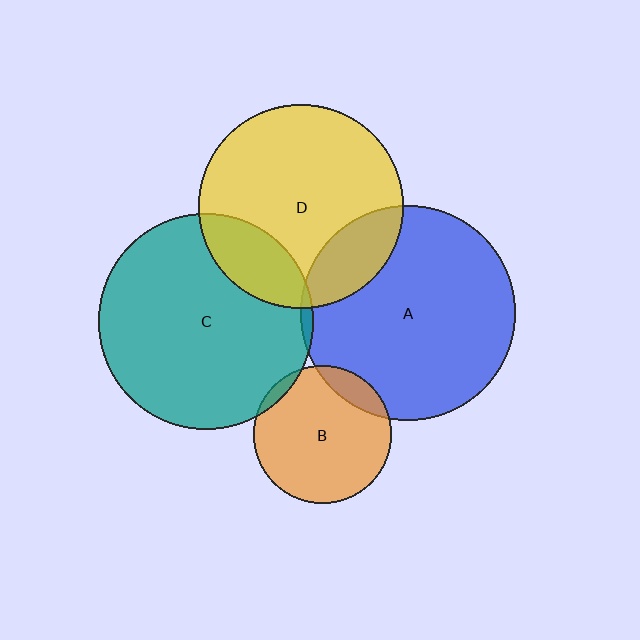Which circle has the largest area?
Circle C (teal).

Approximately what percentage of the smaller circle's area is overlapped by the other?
Approximately 20%.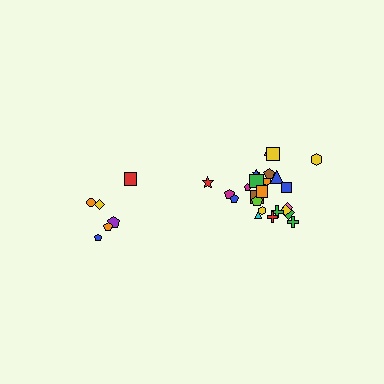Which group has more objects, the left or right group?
The right group.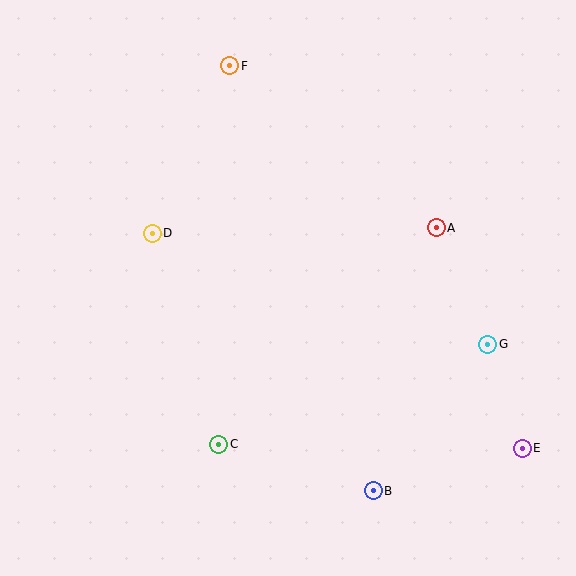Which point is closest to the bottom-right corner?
Point E is closest to the bottom-right corner.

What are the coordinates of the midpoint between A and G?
The midpoint between A and G is at (462, 286).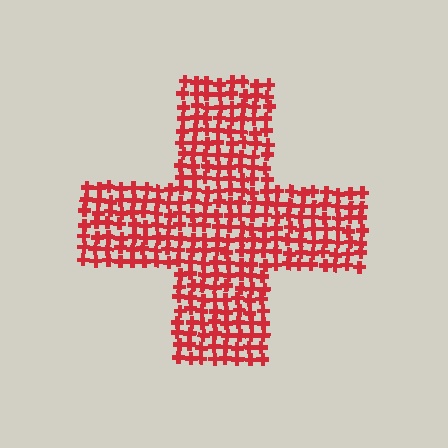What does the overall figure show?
The overall figure shows a cross.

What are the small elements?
The small elements are crosses.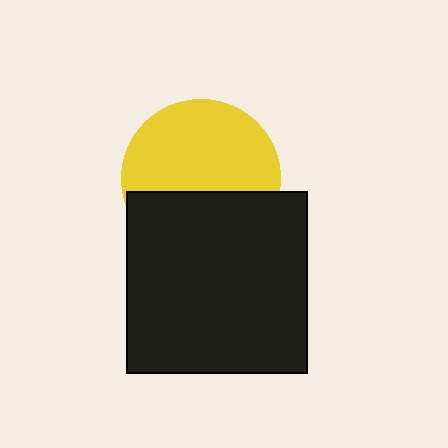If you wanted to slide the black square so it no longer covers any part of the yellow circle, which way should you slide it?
Slide it down — that is the most direct way to separate the two shapes.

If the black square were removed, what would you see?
You would see the complete yellow circle.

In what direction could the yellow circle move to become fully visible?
The yellow circle could move up. That would shift it out from behind the black square entirely.